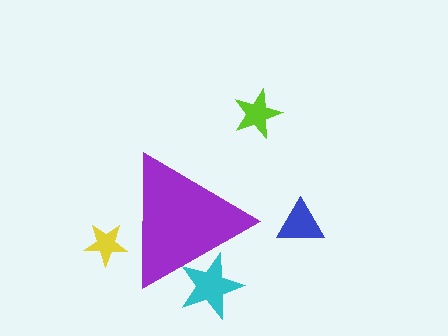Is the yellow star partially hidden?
Yes, the yellow star is partially hidden behind the purple triangle.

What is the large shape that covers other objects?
A purple triangle.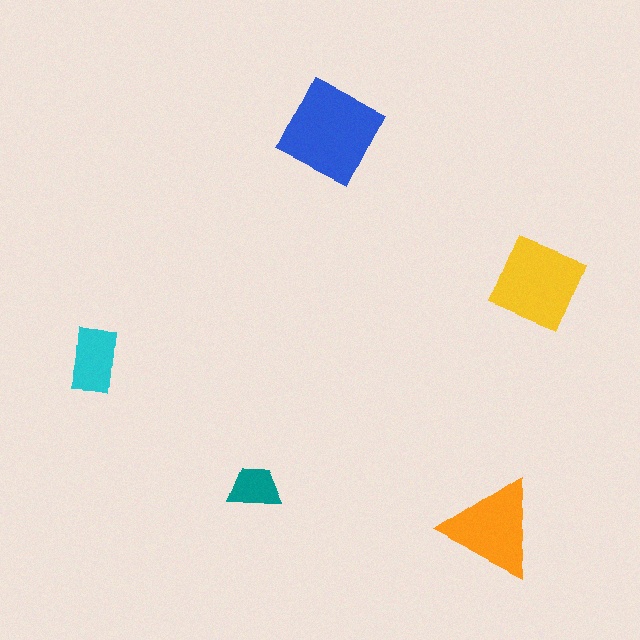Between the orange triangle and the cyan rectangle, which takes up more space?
The orange triangle.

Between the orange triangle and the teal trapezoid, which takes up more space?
The orange triangle.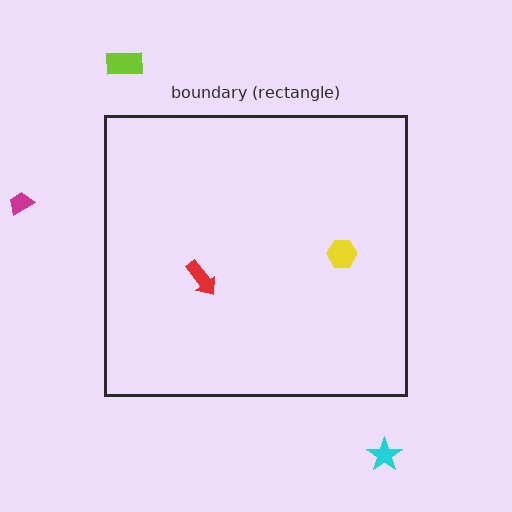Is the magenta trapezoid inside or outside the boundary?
Outside.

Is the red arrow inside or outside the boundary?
Inside.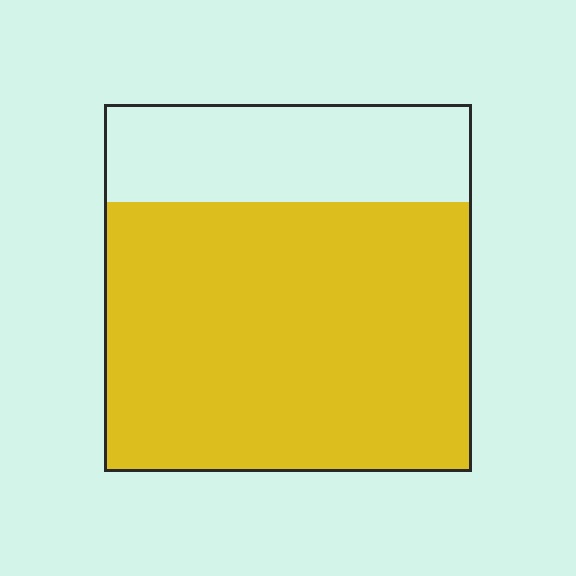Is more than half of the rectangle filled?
Yes.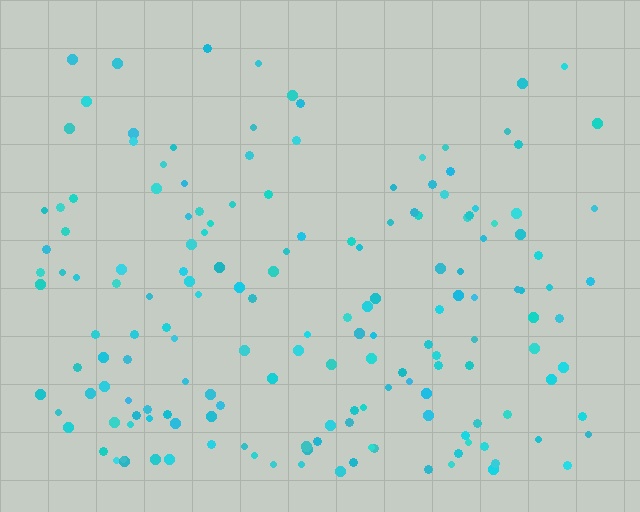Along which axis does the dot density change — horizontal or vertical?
Vertical.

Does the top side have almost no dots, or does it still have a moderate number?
Still a moderate number, just noticeably fewer than the bottom.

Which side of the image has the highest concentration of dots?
The bottom.